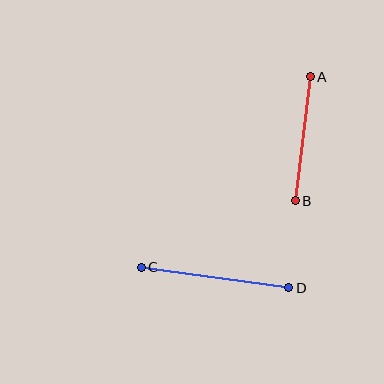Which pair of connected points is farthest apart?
Points C and D are farthest apart.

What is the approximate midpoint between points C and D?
The midpoint is at approximately (215, 277) pixels.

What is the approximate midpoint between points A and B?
The midpoint is at approximately (303, 139) pixels.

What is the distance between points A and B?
The distance is approximately 125 pixels.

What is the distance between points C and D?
The distance is approximately 149 pixels.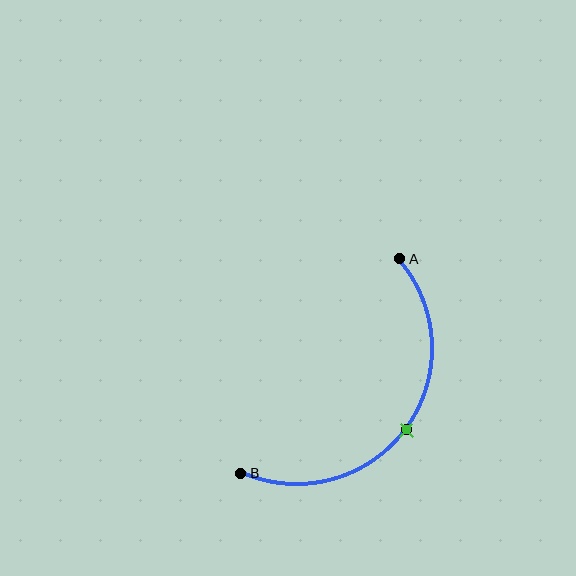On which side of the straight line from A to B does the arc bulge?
The arc bulges below and to the right of the straight line connecting A and B.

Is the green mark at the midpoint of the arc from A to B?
Yes. The green mark lies on the arc at equal arc-length from both A and B — it is the arc midpoint.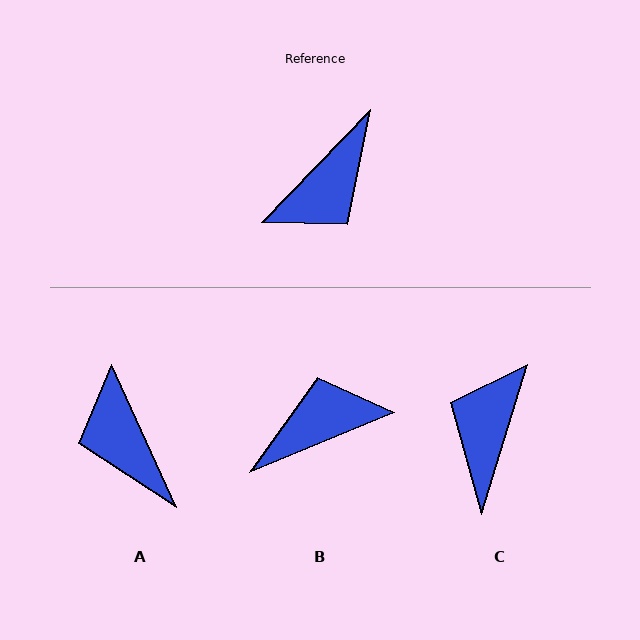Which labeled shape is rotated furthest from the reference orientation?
B, about 156 degrees away.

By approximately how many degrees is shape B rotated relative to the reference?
Approximately 156 degrees counter-clockwise.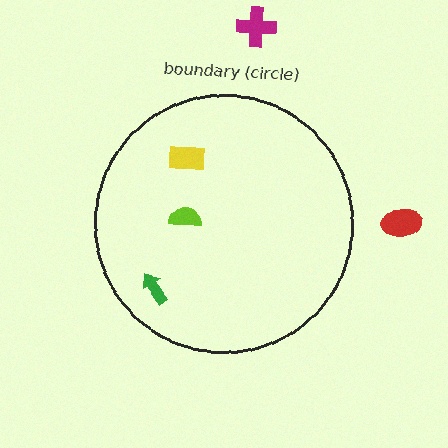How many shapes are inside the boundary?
3 inside, 2 outside.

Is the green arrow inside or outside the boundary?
Inside.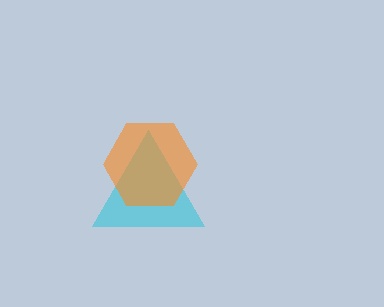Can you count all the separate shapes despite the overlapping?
Yes, there are 2 separate shapes.